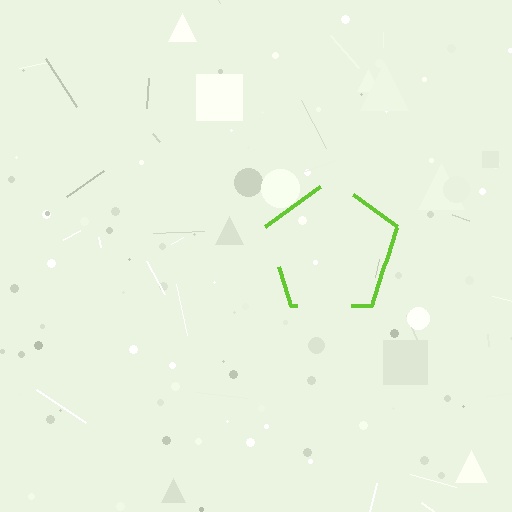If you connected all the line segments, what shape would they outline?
They would outline a pentagon.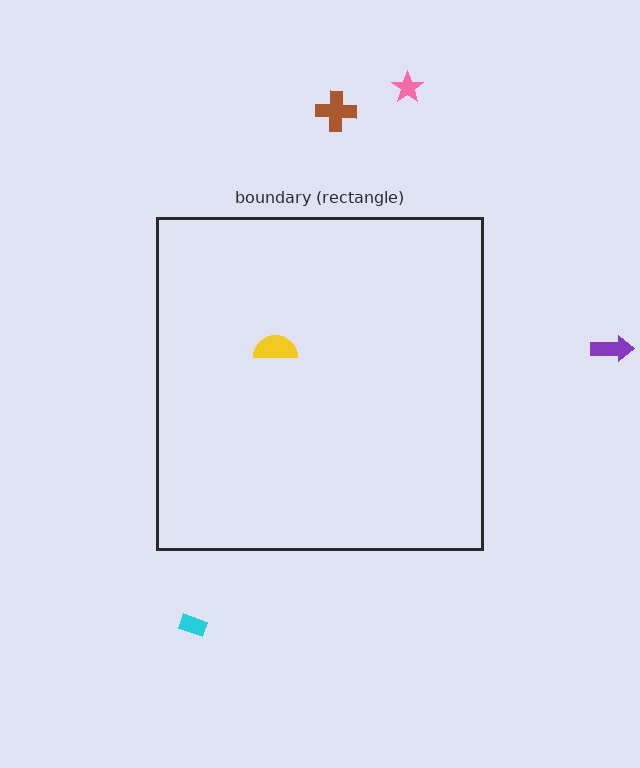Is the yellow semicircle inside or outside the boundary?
Inside.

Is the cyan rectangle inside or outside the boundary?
Outside.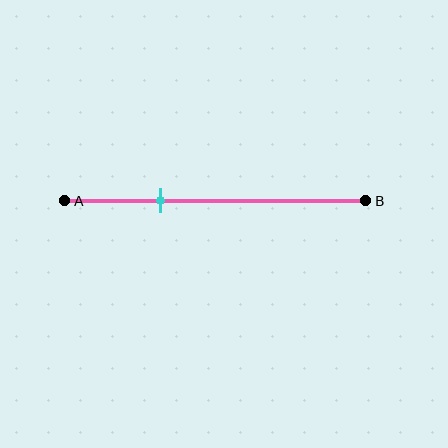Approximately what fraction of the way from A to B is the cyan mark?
The cyan mark is approximately 30% of the way from A to B.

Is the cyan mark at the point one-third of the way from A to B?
Yes, the mark is approximately at the one-third point.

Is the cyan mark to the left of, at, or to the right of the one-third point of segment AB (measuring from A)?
The cyan mark is approximately at the one-third point of segment AB.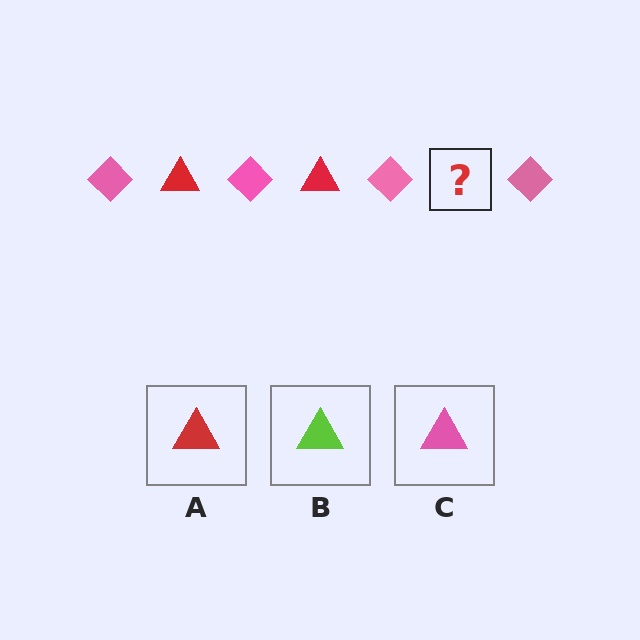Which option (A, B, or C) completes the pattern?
A.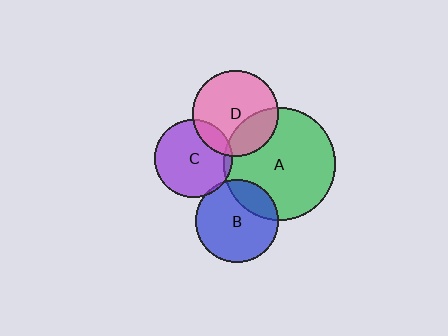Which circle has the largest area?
Circle A (green).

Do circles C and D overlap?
Yes.